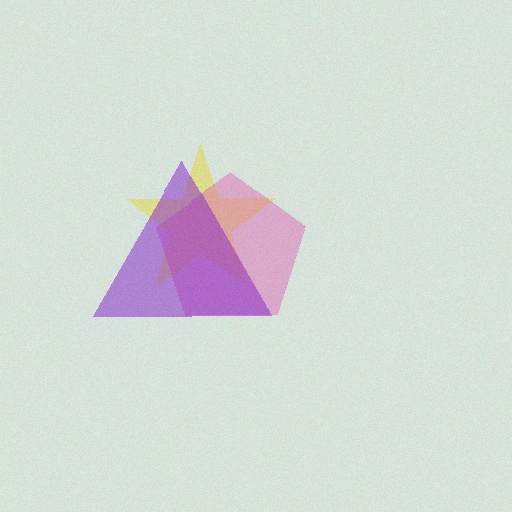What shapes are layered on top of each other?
The layered shapes are: a yellow star, a pink pentagon, a purple triangle.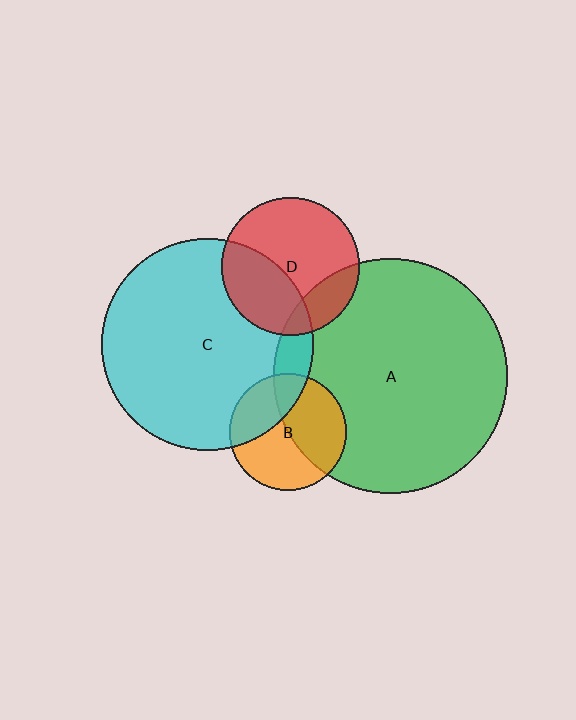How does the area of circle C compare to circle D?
Approximately 2.4 times.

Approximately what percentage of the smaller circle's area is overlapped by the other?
Approximately 10%.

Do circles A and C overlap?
Yes.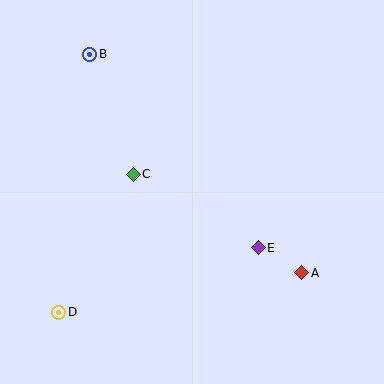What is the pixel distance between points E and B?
The distance between E and B is 257 pixels.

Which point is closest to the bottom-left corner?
Point D is closest to the bottom-left corner.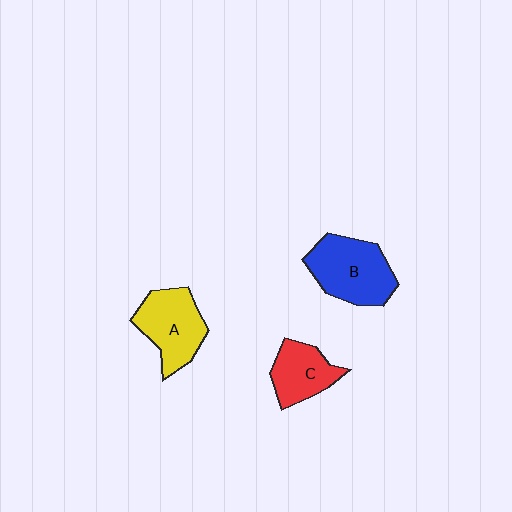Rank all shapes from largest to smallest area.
From largest to smallest: B (blue), A (yellow), C (red).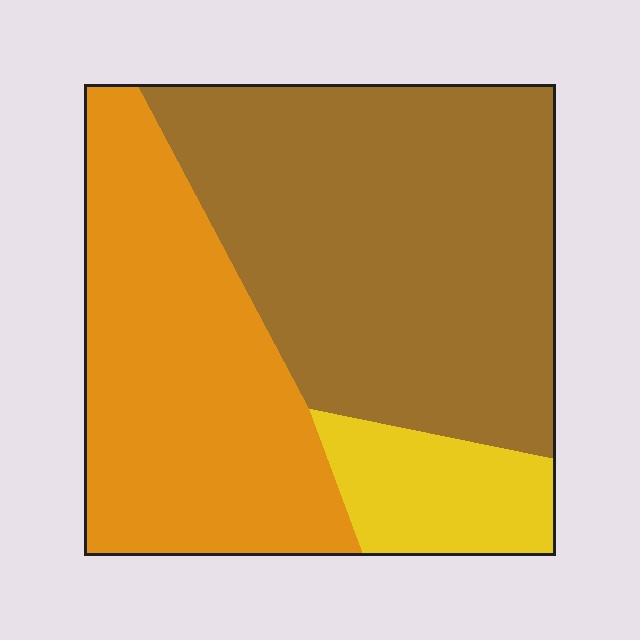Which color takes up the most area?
Brown, at roughly 50%.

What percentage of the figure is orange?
Orange takes up about three eighths (3/8) of the figure.